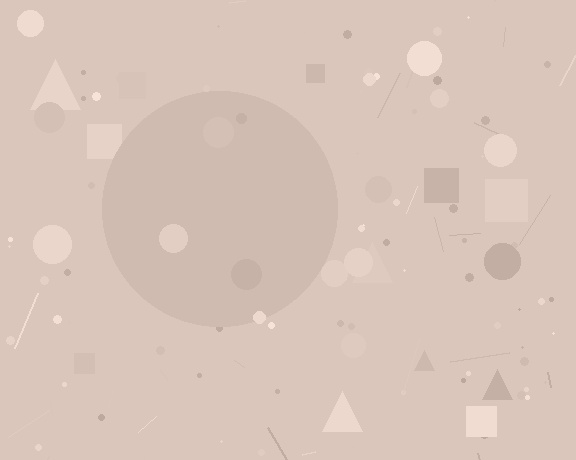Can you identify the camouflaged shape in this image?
The camouflaged shape is a circle.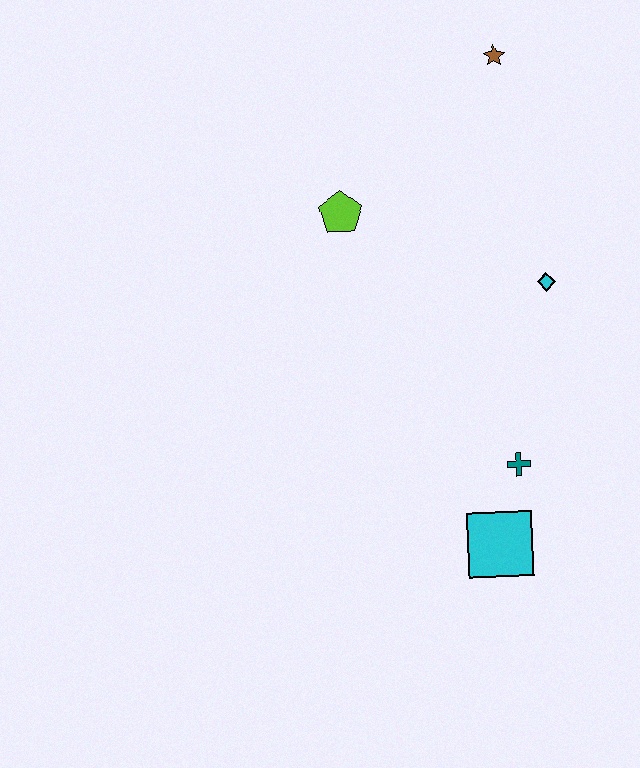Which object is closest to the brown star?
The lime pentagon is closest to the brown star.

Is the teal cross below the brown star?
Yes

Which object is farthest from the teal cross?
The brown star is farthest from the teal cross.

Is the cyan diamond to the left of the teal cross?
No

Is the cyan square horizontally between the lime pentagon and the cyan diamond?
Yes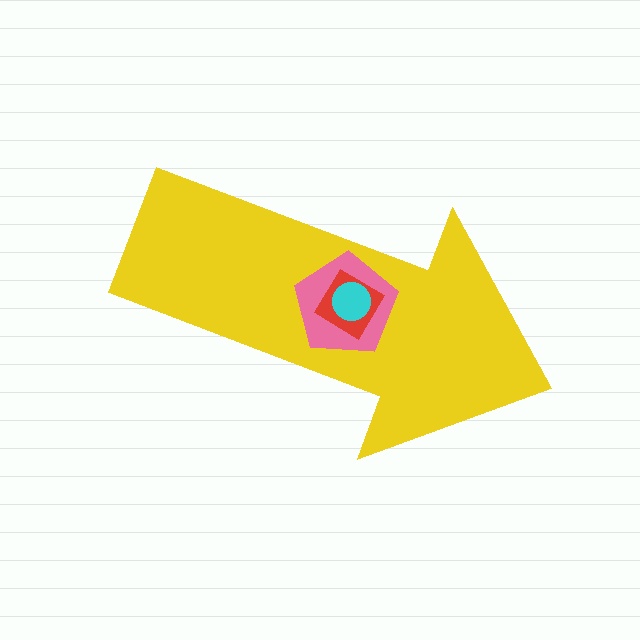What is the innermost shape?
The cyan circle.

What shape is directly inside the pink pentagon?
The red diamond.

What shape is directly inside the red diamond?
The cyan circle.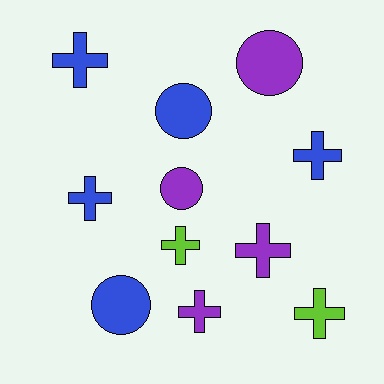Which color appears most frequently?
Blue, with 5 objects.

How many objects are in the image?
There are 11 objects.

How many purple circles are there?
There are 2 purple circles.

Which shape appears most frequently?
Cross, with 7 objects.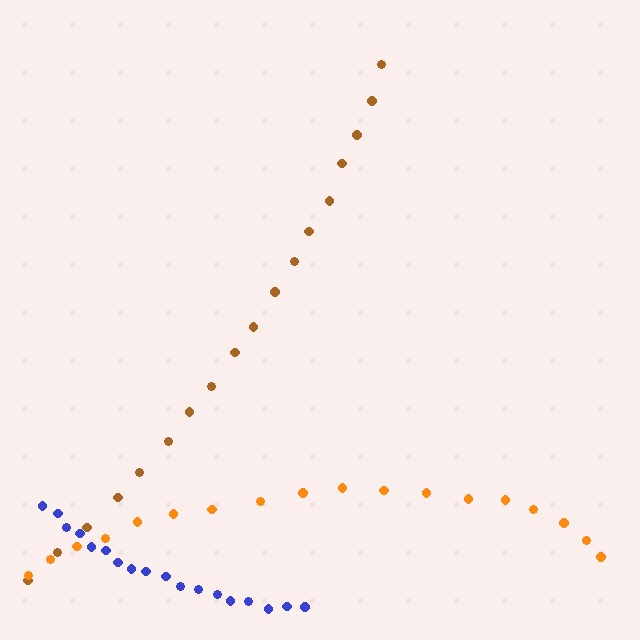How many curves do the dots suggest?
There are 3 distinct paths.